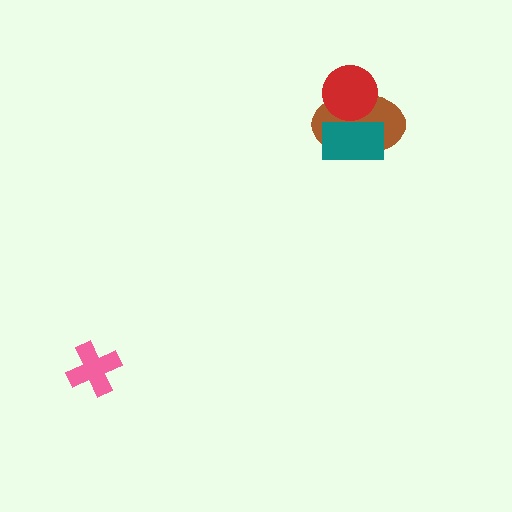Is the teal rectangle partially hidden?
Yes, it is partially covered by another shape.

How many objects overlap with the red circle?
2 objects overlap with the red circle.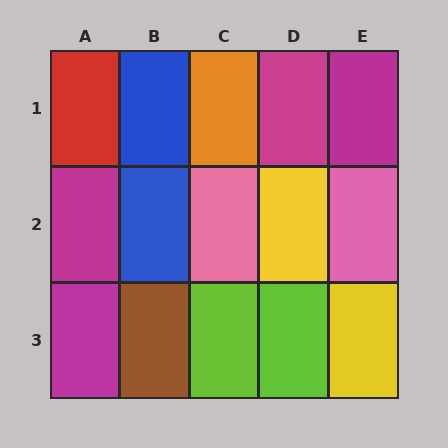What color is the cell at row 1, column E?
Magenta.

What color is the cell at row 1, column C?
Orange.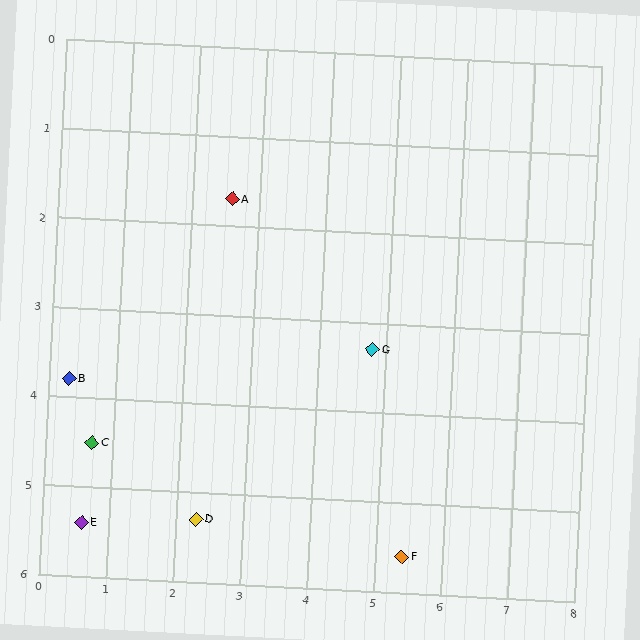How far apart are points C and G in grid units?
Points C and G are about 4.3 grid units apart.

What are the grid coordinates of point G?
Point G is at approximately (4.8, 3.3).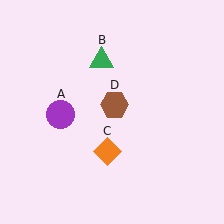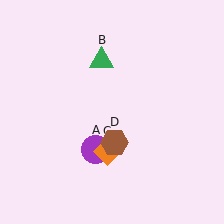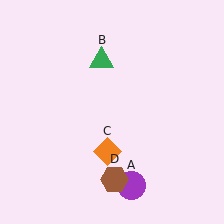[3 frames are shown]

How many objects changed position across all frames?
2 objects changed position: purple circle (object A), brown hexagon (object D).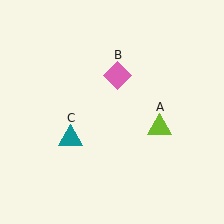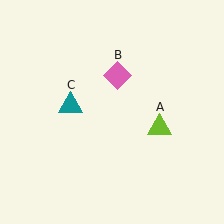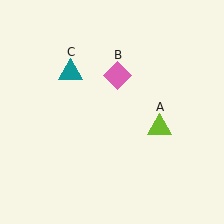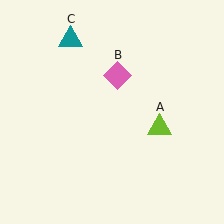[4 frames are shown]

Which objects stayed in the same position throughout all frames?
Lime triangle (object A) and pink diamond (object B) remained stationary.